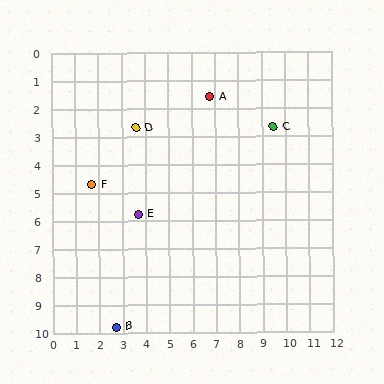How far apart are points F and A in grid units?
Points F and A are about 6.0 grid units apart.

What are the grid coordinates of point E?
Point E is at approximately (3.7, 5.8).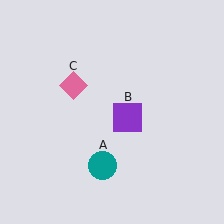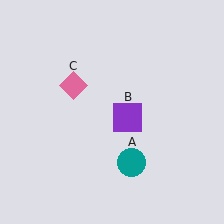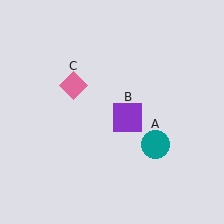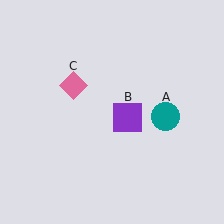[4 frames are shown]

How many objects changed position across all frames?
1 object changed position: teal circle (object A).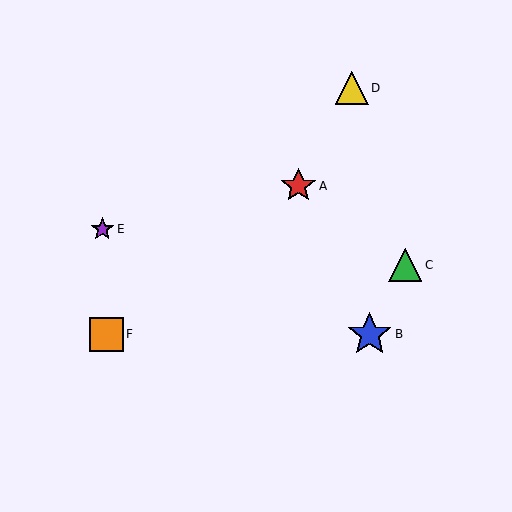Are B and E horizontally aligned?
No, B is at y≈334 and E is at y≈229.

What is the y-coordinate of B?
Object B is at y≈334.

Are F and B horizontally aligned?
Yes, both are at y≈334.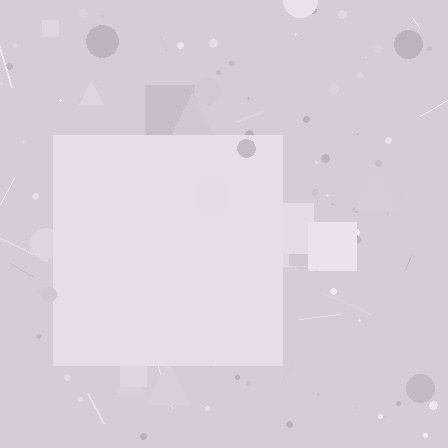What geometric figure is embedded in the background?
A square is embedded in the background.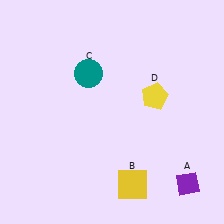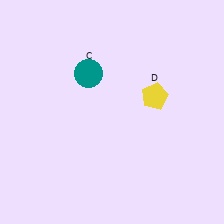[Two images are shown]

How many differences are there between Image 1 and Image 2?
There are 2 differences between the two images.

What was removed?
The purple diamond (A), the yellow square (B) were removed in Image 2.